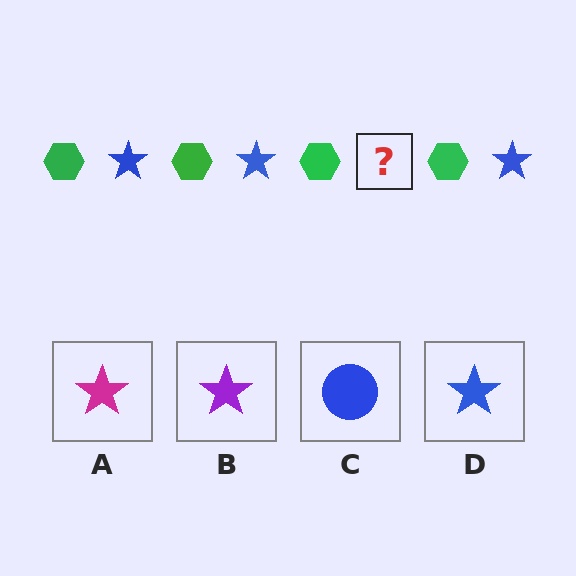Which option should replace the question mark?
Option D.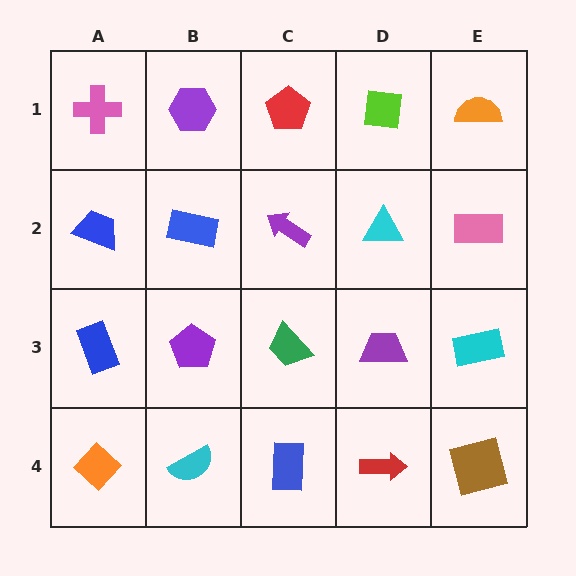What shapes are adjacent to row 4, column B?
A purple pentagon (row 3, column B), an orange diamond (row 4, column A), a blue rectangle (row 4, column C).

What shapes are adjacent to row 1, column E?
A pink rectangle (row 2, column E), a lime square (row 1, column D).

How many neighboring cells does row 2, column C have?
4.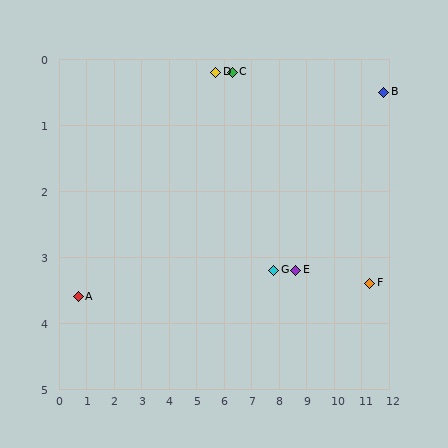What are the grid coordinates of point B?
Point B is at approximately (11.8, 0.5).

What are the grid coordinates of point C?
Point C is at approximately (6.3, 0.2).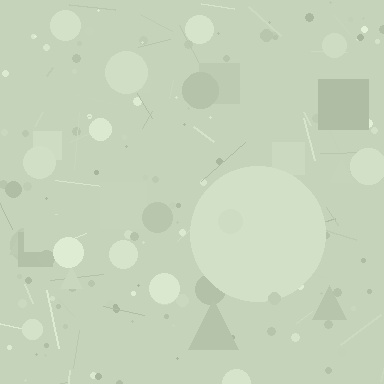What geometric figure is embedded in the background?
A circle is embedded in the background.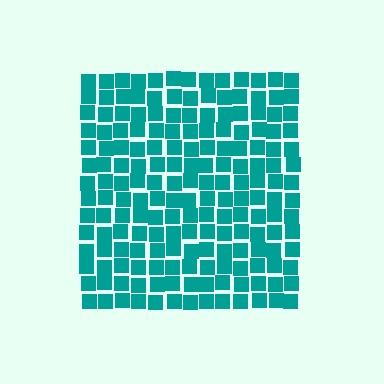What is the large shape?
The large shape is a square.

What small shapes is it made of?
It is made of small squares.